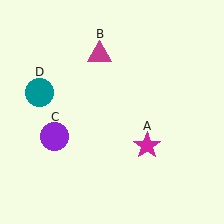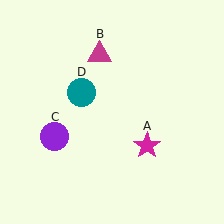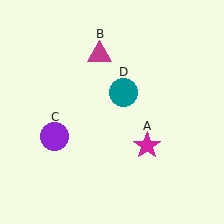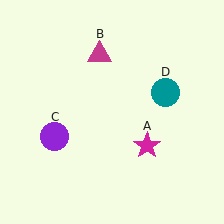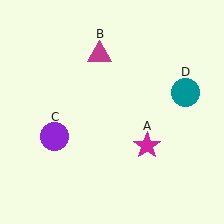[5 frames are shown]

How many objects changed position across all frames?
1 object changed position: teal circle (object D).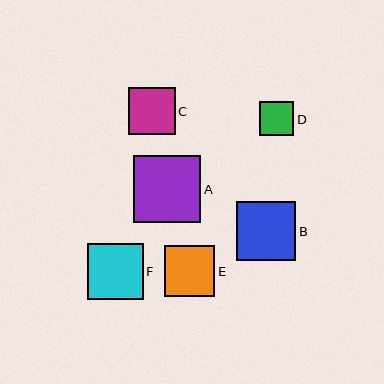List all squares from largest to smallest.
From largest to smallest: A, B, F, E, C, D.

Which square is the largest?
Square A is the largest with a size of approximately 67 pixels.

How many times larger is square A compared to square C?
Square A is approximately 1.4 times the size of square C.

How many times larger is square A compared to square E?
Square A is approximately 1.3 times the size of square E.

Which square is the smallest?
Square D is the smallest with a size of approximately 34 pixels.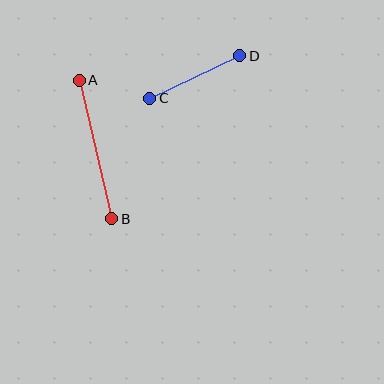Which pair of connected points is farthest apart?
Points A and B are farthest apart.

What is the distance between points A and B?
The distance is approximately 142 pixels.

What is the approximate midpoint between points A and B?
The midpoint is at approximately (95, 149) pixels.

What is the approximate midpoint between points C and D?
The midpoint is at approximately (195, 77) pixels.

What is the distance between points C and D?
The distance is approximately 99 pixels.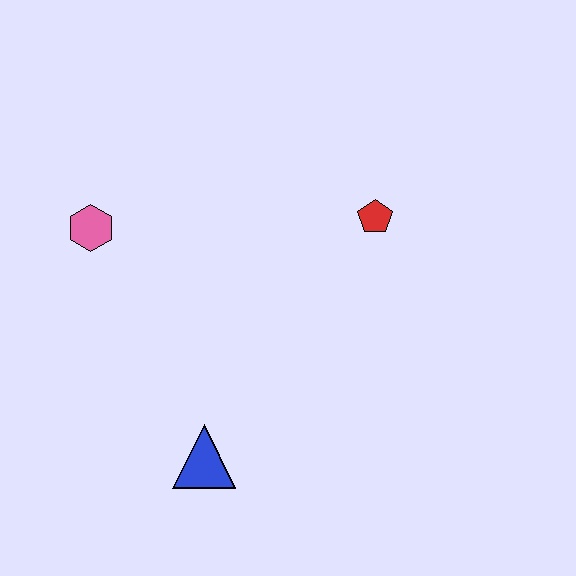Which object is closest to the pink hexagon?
The blue triangle is closest to the pink hexagon.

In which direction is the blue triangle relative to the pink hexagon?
The blue triangle is below the pink hexagon.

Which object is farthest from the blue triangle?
The red pentagon is farthest from the blue triangle.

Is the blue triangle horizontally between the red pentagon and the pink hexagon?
Yes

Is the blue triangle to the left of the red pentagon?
Yes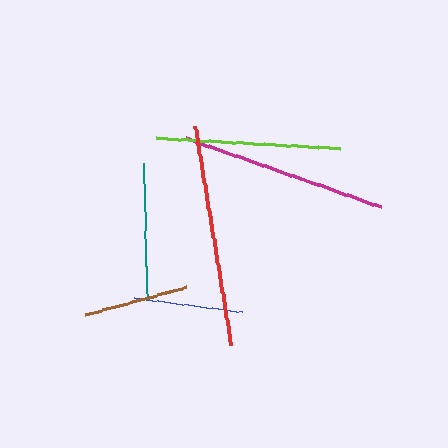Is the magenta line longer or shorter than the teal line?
The magenta line is longer than the teal line.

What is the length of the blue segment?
The blue segment is approximately 109 pixels long.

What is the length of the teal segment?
The teal segment is approximately 135 pixels long.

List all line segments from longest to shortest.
From longest to shortest: red, magenta, lime, teal, blue, brown.